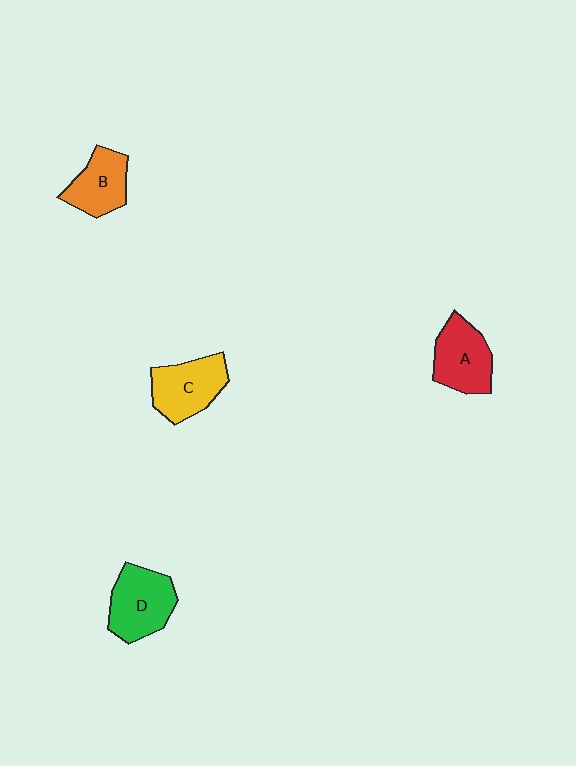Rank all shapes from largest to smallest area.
From largest to smallest: D (green), C (yellow), A (red), B (orange).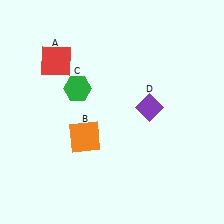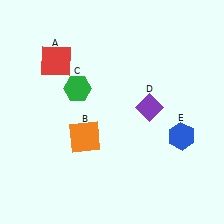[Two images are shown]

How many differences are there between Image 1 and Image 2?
There is 1 difference between the two images.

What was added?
A blue hexagon (E) was added in Image 2.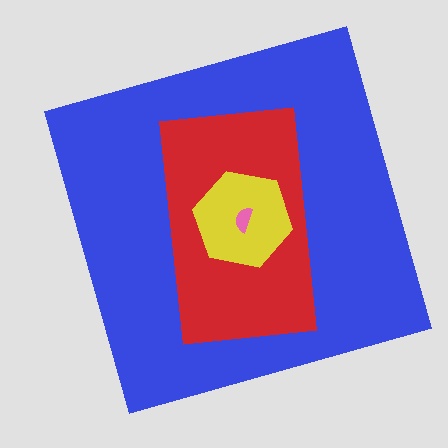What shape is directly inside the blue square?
The red rectangle.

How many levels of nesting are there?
4.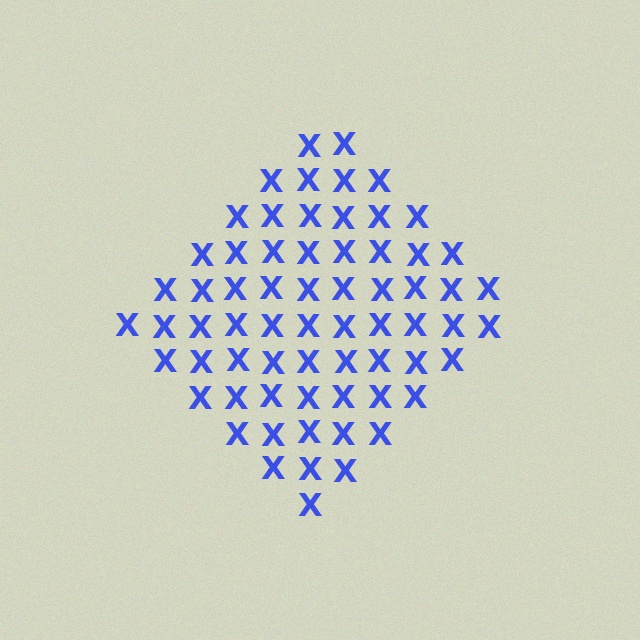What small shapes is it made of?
It is made of small letter X's.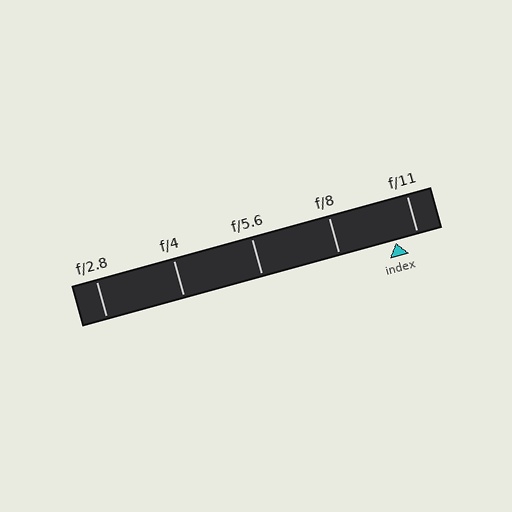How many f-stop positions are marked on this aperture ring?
There are 5 f-stop positions marked.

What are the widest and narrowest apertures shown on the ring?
The widest aperture shown is f/2.8 and the narrowest is f/11.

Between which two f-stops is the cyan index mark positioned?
The index mark is between f/8 and f/11.